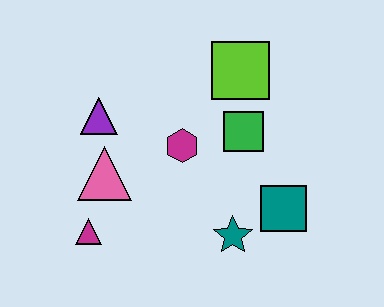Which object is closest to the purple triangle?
The pink triangle is closest to the purple triangle.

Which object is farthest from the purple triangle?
The teal square is farthest from the purple triangle.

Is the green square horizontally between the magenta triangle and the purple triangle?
No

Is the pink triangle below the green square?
Yes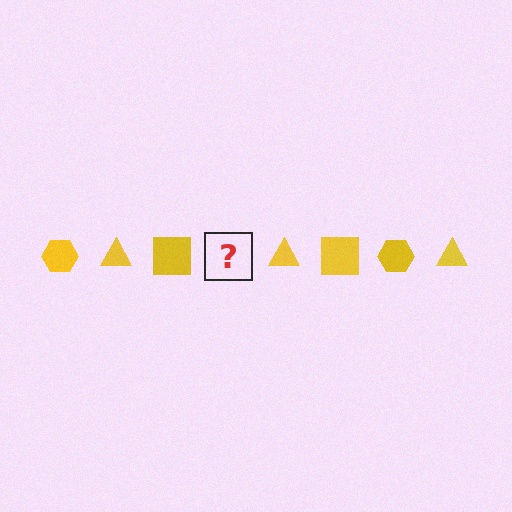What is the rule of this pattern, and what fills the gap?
The rule is that the pattern cycles through hexagon, triangle, square shapes in yellow. The gap should be filled with a yellow hexagon.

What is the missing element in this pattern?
The missing element is a yellow hexagon.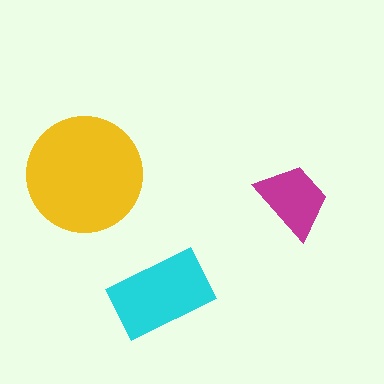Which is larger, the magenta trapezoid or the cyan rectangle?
The cyan rectangle.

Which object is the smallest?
The magenta trapezoid.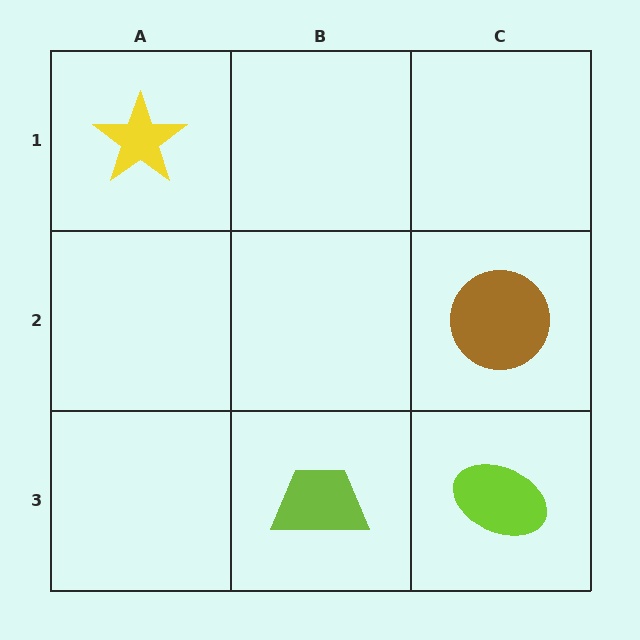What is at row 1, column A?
A yellow star.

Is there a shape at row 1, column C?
No, that cell is empty.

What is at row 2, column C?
A brown circle.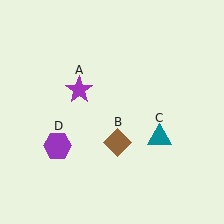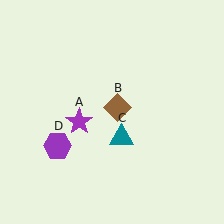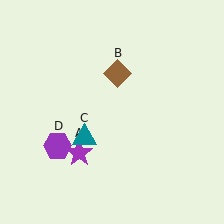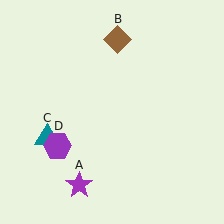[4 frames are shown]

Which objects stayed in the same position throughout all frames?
Purple hexagon (object D) remained stationary.